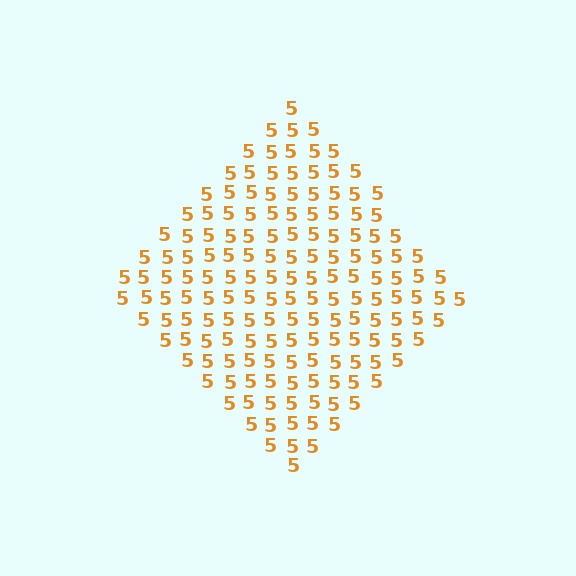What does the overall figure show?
The overall figure shows a diamond.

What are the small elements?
The small elements are digit 5's.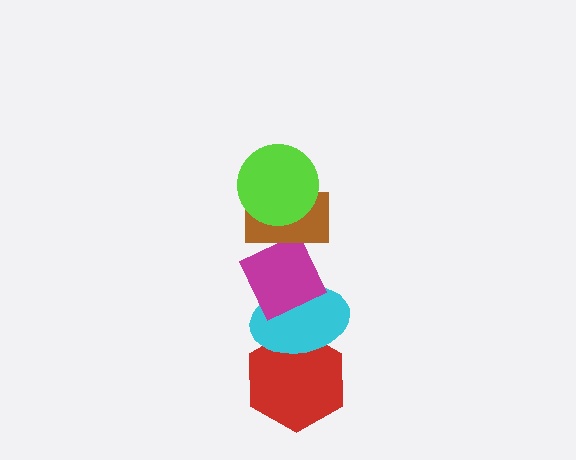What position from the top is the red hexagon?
The red hexagon is 5th from the top.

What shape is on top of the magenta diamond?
The brown rectangle is on top of the magenta diamond.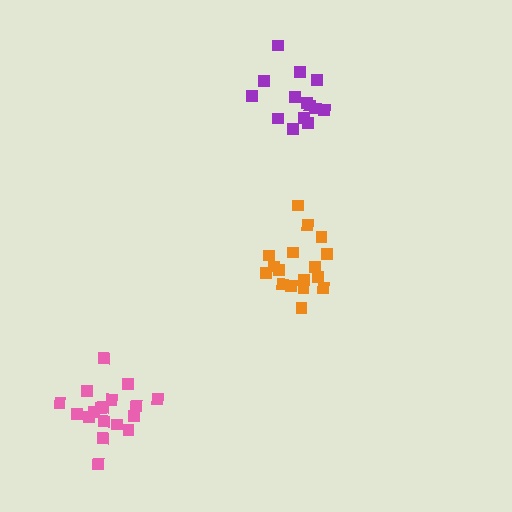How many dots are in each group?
Group 1: 17 dots, Group 2: 14 dots, Group 3: 18 dots (49 total).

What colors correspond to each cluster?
The clusters are colored: orange, purple, pink.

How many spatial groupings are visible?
There are 3 spatial groupings.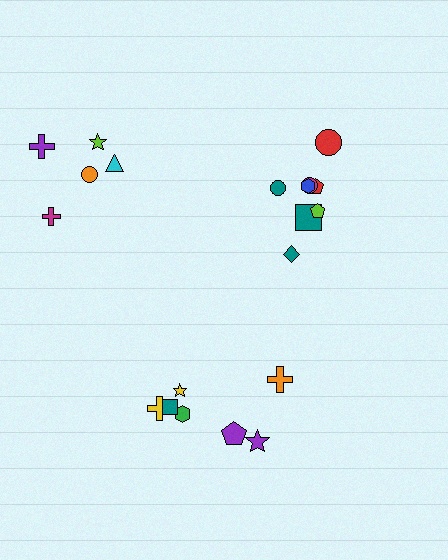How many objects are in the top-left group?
There are 5 objects.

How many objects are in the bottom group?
There are 7 objects.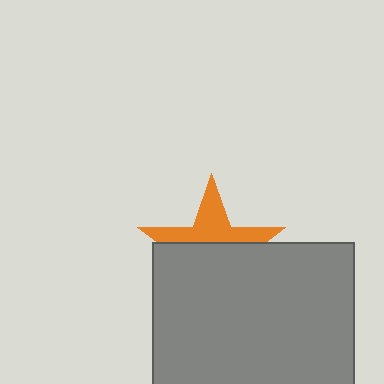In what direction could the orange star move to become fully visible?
The orange star could move up. That would shift it out from behind the gray rectangle entirely.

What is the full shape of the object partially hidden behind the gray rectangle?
The partially hidden object is an orange star.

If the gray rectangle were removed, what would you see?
You would see the complete orange star.